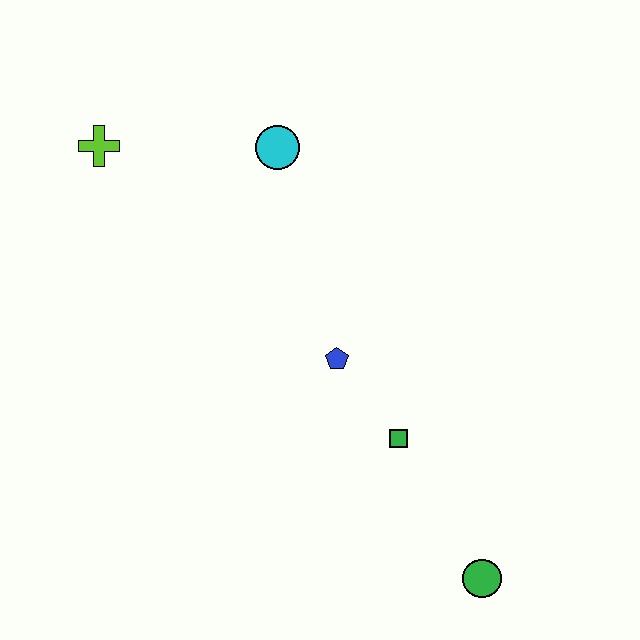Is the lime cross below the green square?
No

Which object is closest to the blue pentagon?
The green square is closest to the blue pentagon.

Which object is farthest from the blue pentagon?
The lime cross is farthest from the blue pentagon.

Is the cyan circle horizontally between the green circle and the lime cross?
Yes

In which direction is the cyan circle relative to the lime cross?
The cyan circle is to the right of the lime cross.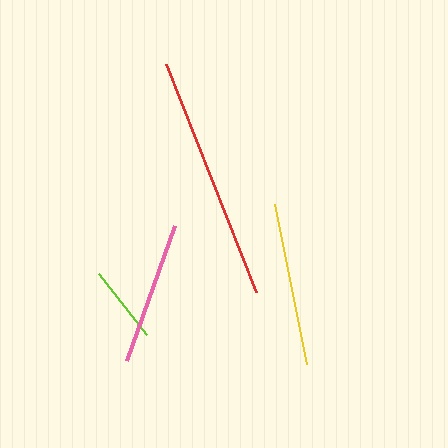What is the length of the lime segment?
The lime segment is approximately 77 pixels long.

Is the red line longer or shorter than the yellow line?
The red line is longer than the yellow line.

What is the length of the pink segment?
The pink segment is approximately 143 pixels long.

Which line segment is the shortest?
The lime line is the shortest at approximately 77 pixels.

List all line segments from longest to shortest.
From longest to shortest: red, yellow, pink, lime.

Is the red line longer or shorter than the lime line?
The red line is longer than the lime line.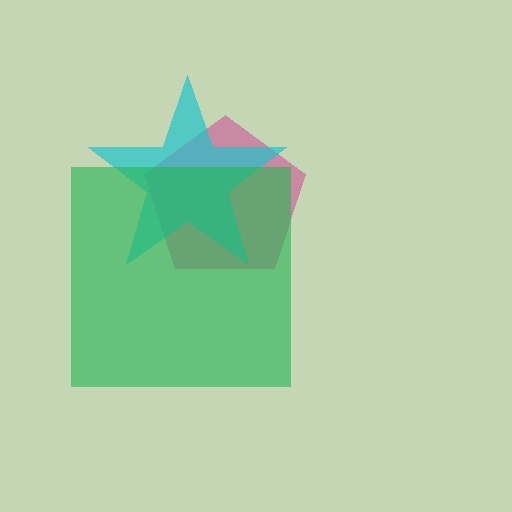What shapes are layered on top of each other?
The layered shapes are: a magenta pentagon, a cyan star, a green square.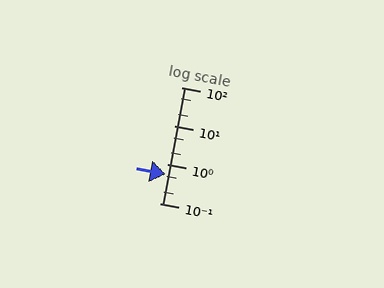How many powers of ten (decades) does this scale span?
The scale spans 3 decades, from 0.1 to 100.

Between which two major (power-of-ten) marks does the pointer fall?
The pointer is between 0.1 and 1.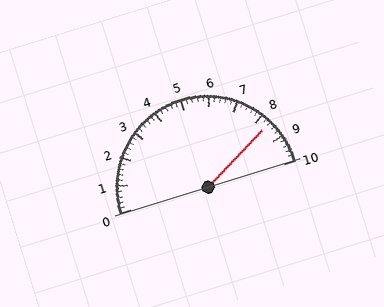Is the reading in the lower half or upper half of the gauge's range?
The reading is in the upper half of the range (0 to 10).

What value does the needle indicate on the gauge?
The needle indicates approximately 8.4.